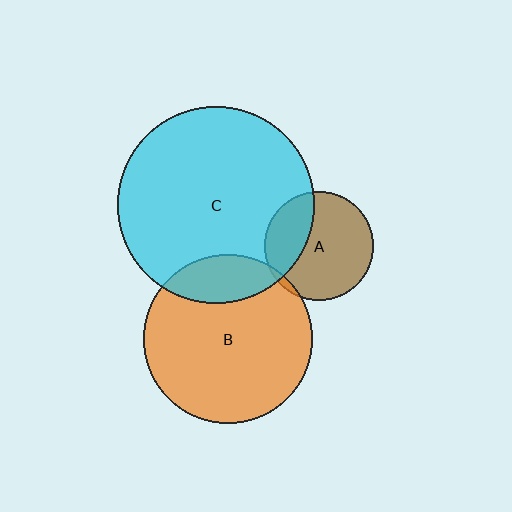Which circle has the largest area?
Circle C (cyan).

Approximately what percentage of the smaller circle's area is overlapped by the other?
Approximately 20%.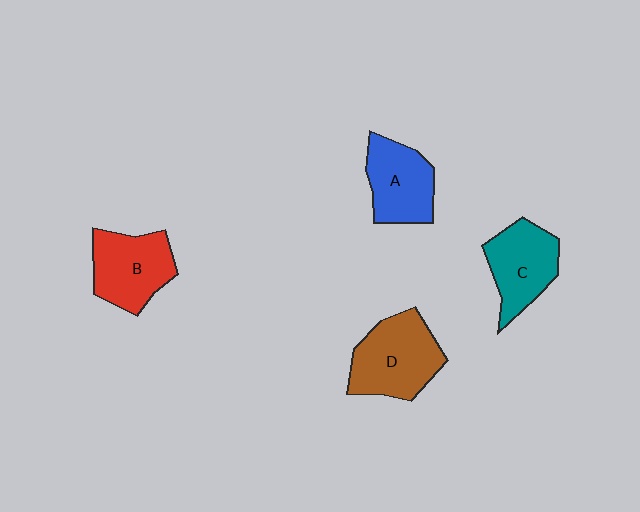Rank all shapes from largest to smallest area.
From largest to smallest: D (brown), B (red), C (teal), A (blue).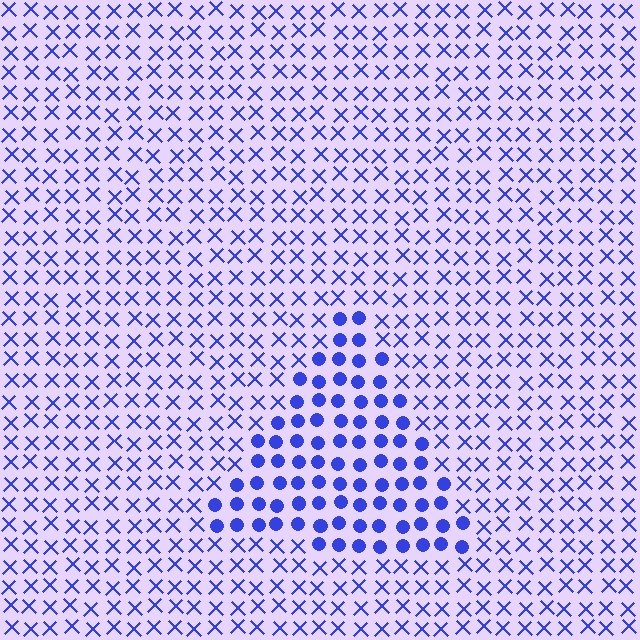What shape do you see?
I see a triangle.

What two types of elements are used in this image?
The image uses circles inside the triangle region and X marks outside it.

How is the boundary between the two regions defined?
The boundary is defined by a change in element shape: circles inside vs. X marks outside. All elements share the same color and spacing.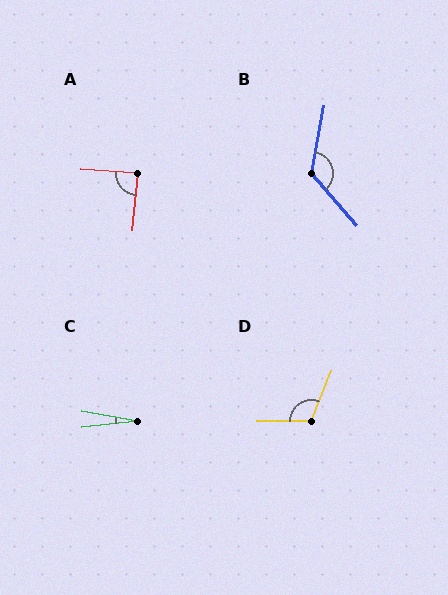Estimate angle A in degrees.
Approximately 89 degrees.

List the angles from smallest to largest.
C (16°), A (89°), D (112°), B (129°).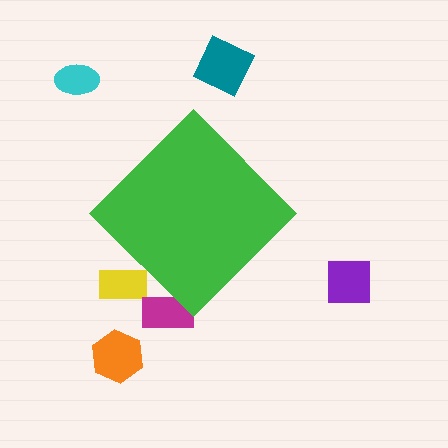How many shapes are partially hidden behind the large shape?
2 shapes are partially hidden.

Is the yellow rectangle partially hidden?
Yes, the yellow rectangle is partially hidden behind the green diamond.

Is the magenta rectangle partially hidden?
Yes, the magenta rectangle is partially hidden behind the green diamond.